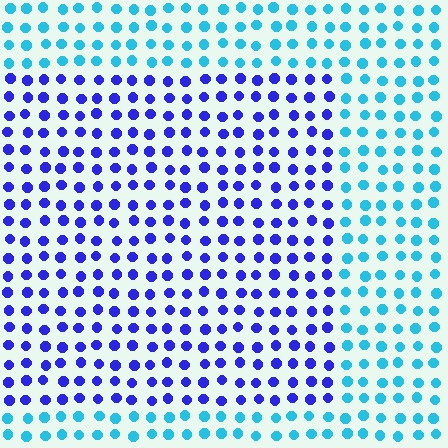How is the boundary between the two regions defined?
The boundary is defined purely by a slight shift in hue (about 52 degrees). Spacing, size, and orientation are identical on both sides.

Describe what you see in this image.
The image is filled with small cyan elements in a uniform arrangement. A rectangle-shaped region is visible where the elements are tinted to a slightly different hue, forming a subtle color boundary.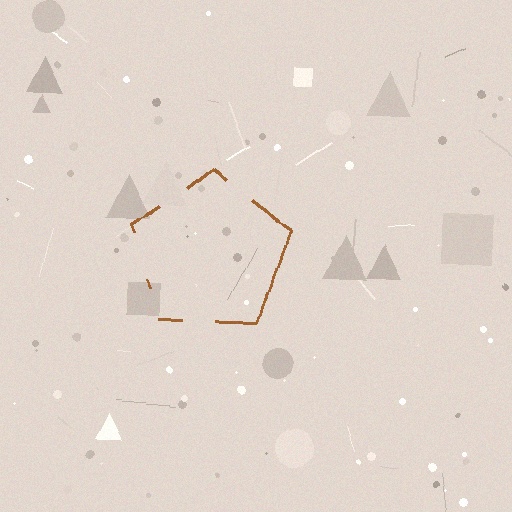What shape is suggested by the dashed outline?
The dashed outline suggests a pentagon.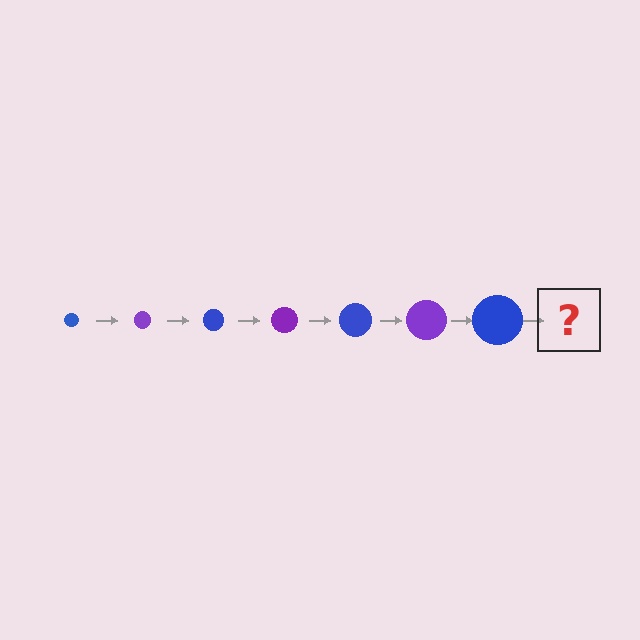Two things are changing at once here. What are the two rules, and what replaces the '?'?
The two rules are that the circle grows larger each step and the color cycles through blue and purple. The '?' should be a purple circle, larger than the previous one.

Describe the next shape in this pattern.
It should be a purple circle, larger than the previous one.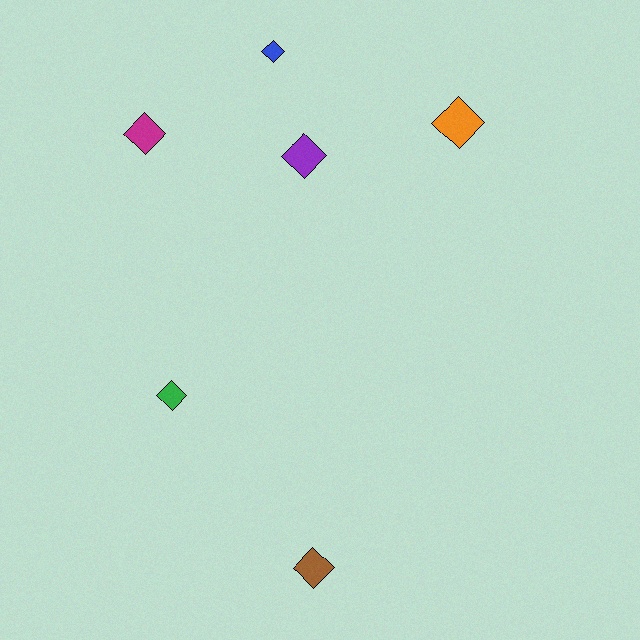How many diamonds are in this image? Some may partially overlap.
There are 6 diamonds.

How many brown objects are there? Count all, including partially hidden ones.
There is 1 brown object.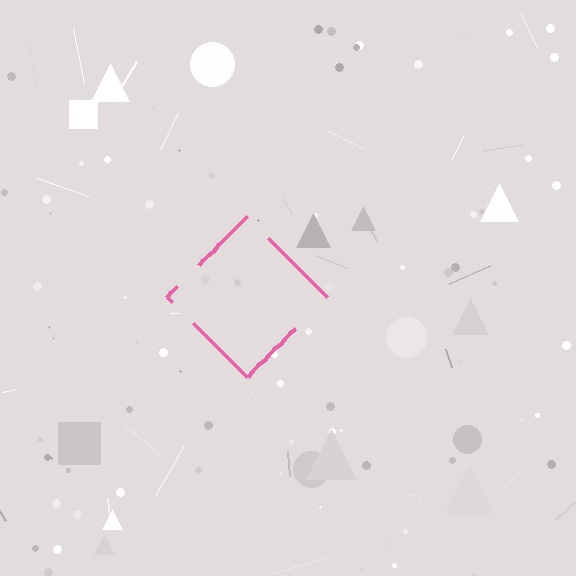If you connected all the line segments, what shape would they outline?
They would outline a diamond.